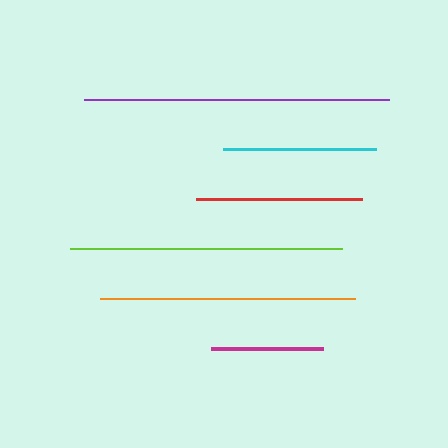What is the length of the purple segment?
The purple segment is approximately 305 pixels long.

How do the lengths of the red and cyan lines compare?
The red and cyan lines are approximately the same length.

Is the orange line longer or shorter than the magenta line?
The orange line is longer than the magenta line.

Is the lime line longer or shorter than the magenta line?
The lime line is longer than the magenta line.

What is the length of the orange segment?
The orange segment is approximately 255 pixels long.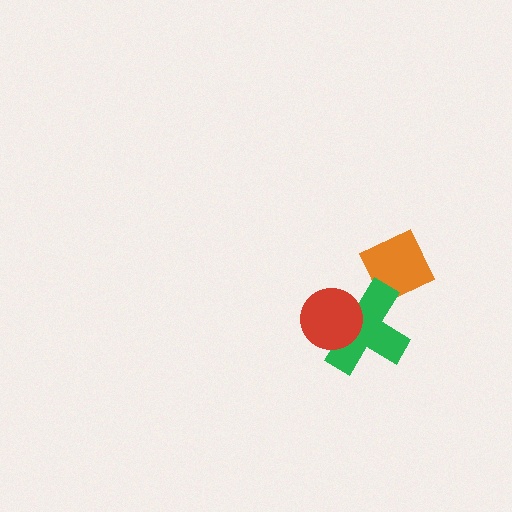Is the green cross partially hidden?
Yes, it is partially covered by another shape.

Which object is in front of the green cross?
The red circle is in front of the green cross.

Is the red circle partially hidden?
No, no other shape covers it.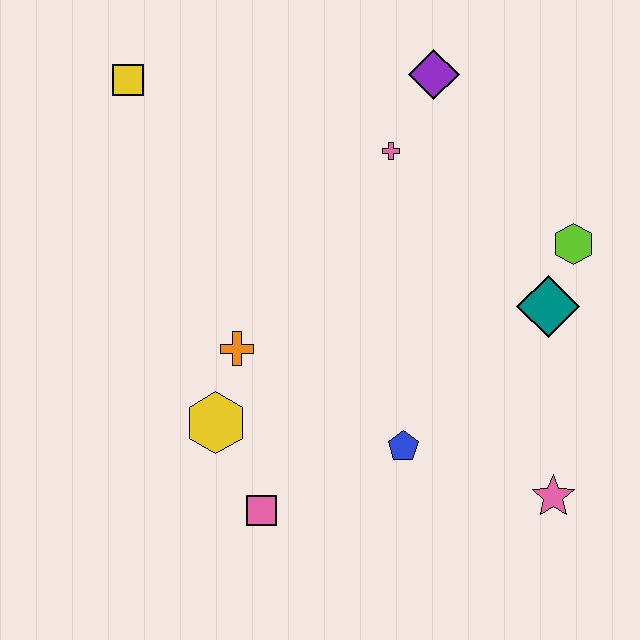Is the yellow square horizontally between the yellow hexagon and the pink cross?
No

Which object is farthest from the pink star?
The yellow square is farthest from the pink star.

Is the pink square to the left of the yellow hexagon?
No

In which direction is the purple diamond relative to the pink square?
The purple diamond is above the pink square.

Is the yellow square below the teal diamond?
No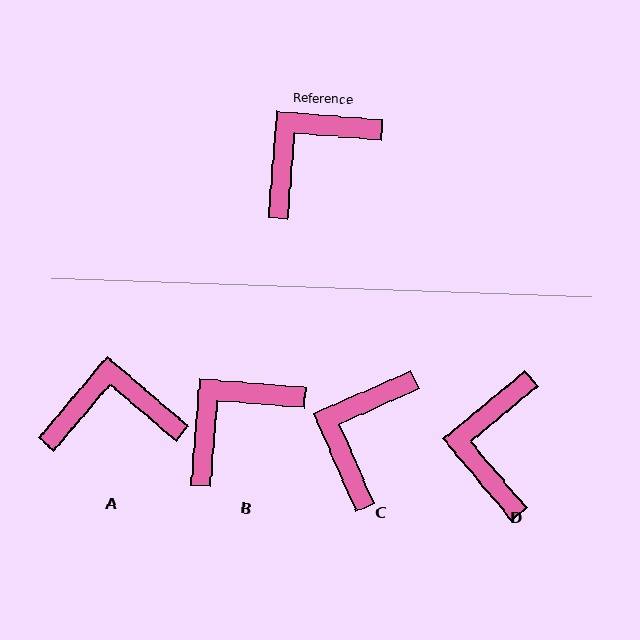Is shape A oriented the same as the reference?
No, it is off by about 36 degrees.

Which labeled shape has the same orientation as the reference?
B.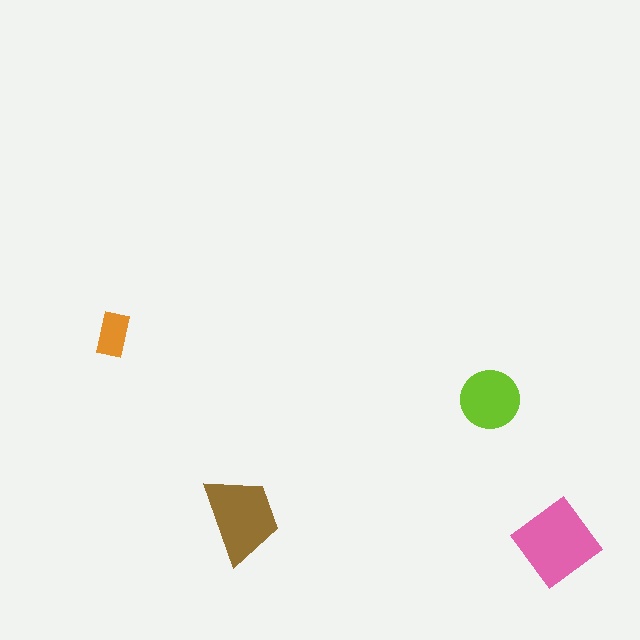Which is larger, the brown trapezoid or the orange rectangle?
The brown trapezoid.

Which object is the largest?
The pink diamond.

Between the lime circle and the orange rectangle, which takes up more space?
The lime circle.